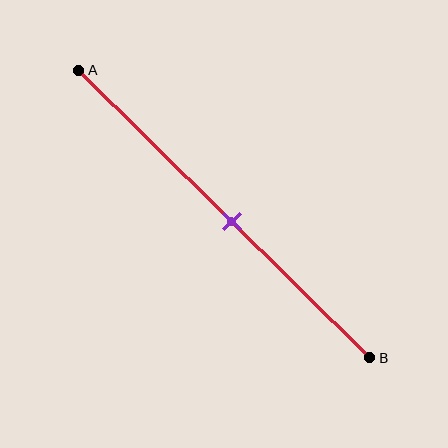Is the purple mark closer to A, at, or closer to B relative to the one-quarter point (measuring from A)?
The purple mark is closer to point B than the one-quarter point of segment AB.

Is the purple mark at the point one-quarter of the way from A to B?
No, the mark is at about 55% from A, not at the 25% one-quarter point.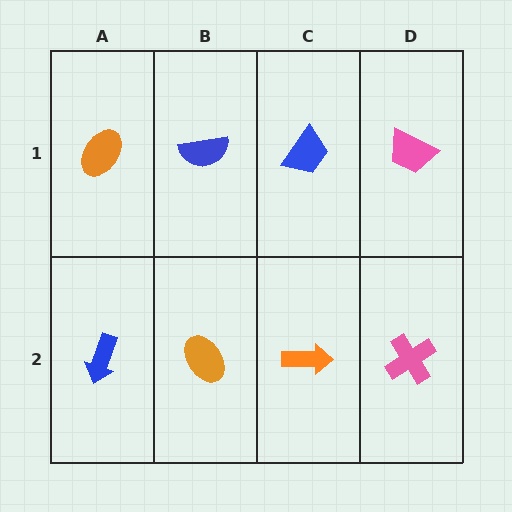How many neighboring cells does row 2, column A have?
2.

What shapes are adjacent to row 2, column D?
A pink trapezoid (row 1, column D), an orange arrow (row 2, column C).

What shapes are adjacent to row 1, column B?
An orange ellipse (row 2, column B), an orange ellipse (row 1, column A), a blue trapezoid (row 1, column C).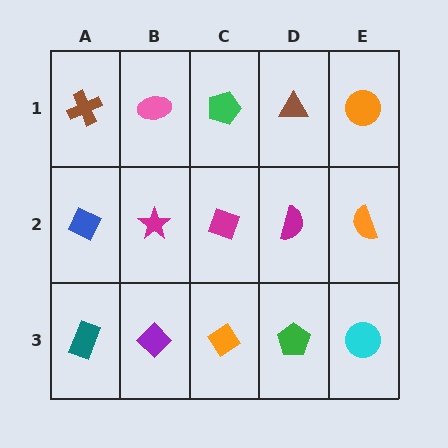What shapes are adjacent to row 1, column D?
A magenta semicircle (row 2, column D), a green pentagon (row 1, column C), an orange circle (row 1, column E).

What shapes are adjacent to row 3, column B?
A magenta star (row 2, column B), a teal rectangle (row 3, column A), an orange diamond (row 3, column C).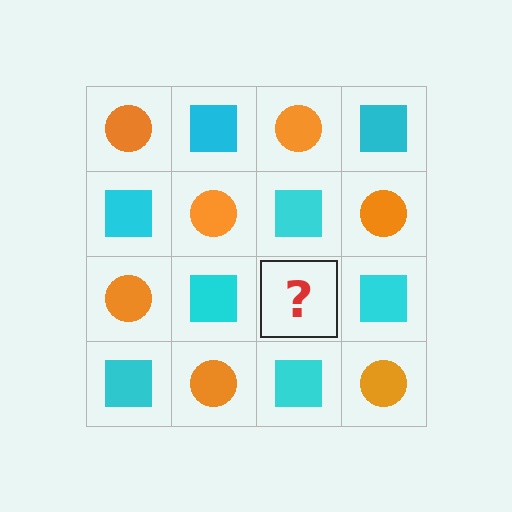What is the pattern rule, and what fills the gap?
The rule is that it alternates orange circle and cyan square in a checkerboard pattern. The gap should be filled with an orange circle.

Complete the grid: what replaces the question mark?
The question mark should be replaced with an orange circle.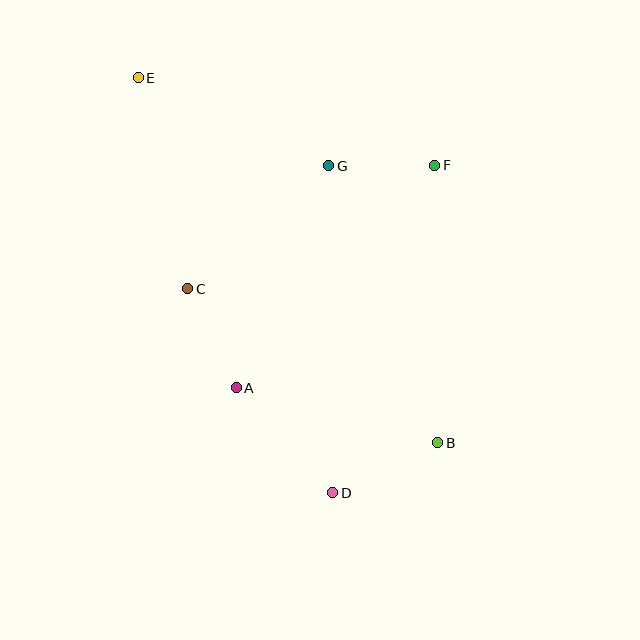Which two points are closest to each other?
Points F and G are closest to each other.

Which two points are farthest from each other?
Points B and E are farthest from each other.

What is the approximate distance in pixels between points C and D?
The distance between C and D is approximately 250 pixels.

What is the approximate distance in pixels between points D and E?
The distance between D and E is approximately 459 pixels.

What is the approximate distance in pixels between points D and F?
The distance between D and F is approximately 343 pixels.